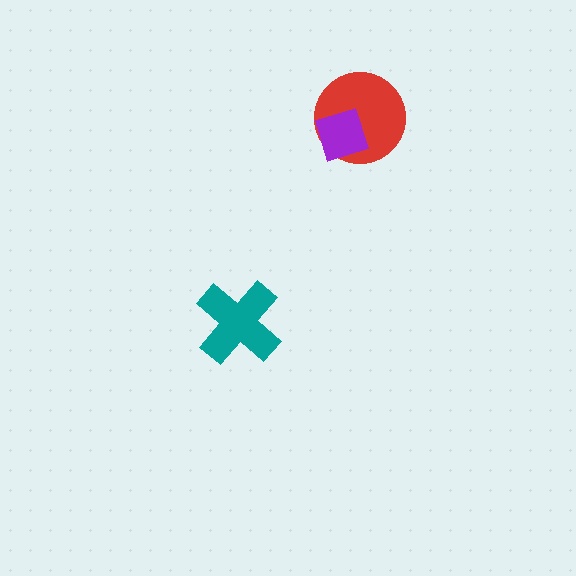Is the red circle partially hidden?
Yes, it is partially covered by another shape.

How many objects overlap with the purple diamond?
1 object overlaps with the purple diamond.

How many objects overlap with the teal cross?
0 objects overlap with the teal cross.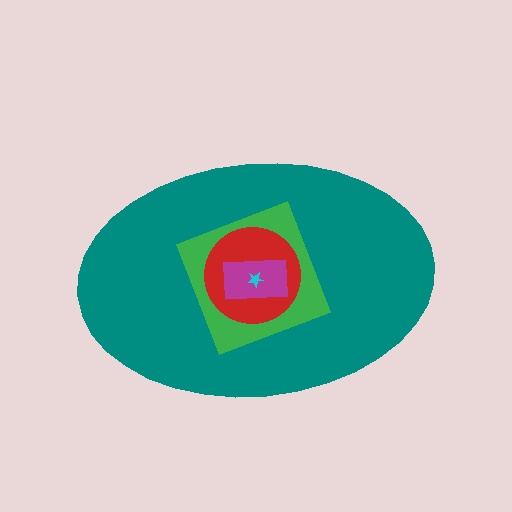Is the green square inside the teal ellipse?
Yes.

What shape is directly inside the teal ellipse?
The green square.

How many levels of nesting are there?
5.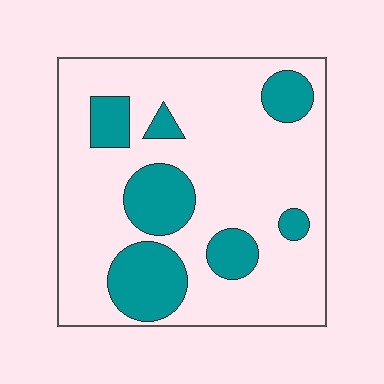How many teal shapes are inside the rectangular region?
7.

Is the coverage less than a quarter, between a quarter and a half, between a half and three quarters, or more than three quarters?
Less than a quarter.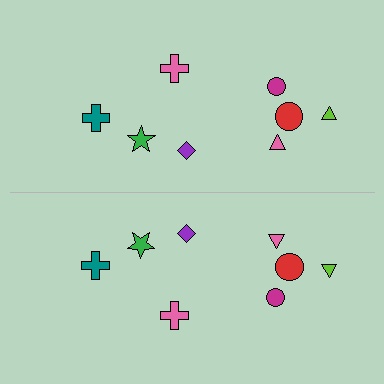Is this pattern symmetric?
Yes, this pattern has bilateral (reflection) symmetry.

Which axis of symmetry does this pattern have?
The pattern has a horizontal axis of symmetry running through the center of the image.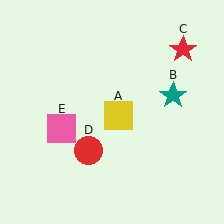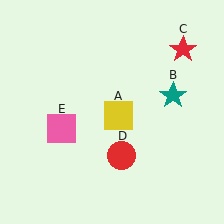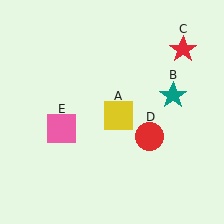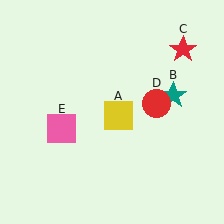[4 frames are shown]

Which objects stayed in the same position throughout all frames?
Yellow square (object A) and teal star (object B) and red star (object C) and pink square (object E) remained stationary.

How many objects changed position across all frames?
1 object changed position: red circle (object D).